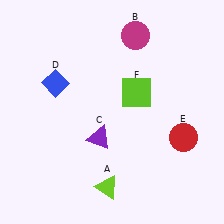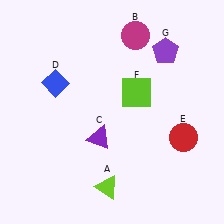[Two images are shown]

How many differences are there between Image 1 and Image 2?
There is 1 difference between the two images.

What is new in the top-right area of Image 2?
A purple pentagon (G) was added in the top-right area of Image 2.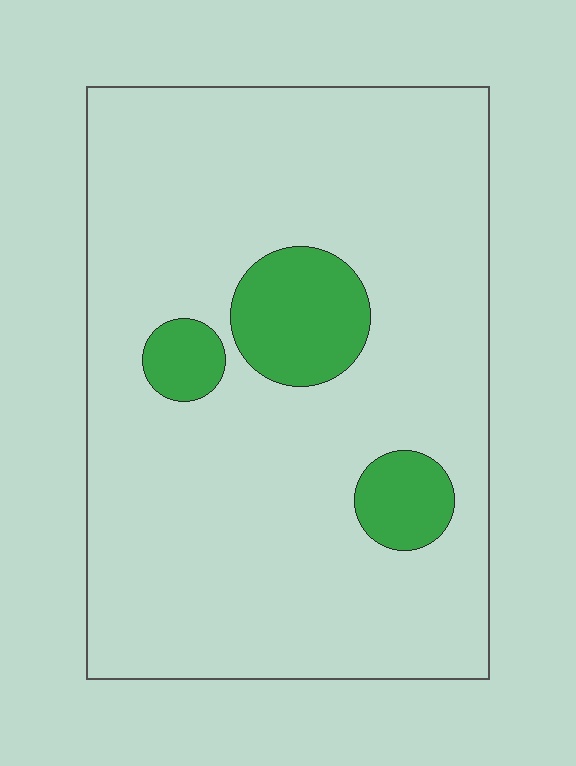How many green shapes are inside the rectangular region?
3.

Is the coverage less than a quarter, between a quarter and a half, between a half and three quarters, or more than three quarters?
Less than a quarter.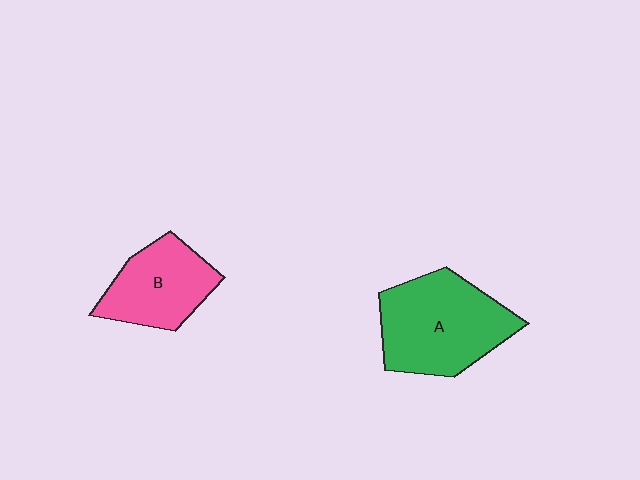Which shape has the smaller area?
Shape B (pink).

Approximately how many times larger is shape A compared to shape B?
Approximately 1.4 times.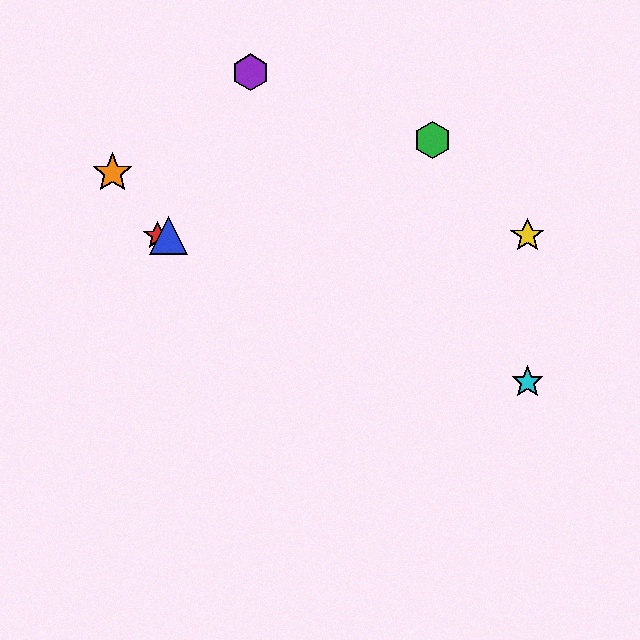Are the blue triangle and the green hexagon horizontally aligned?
No, the blue triangle is at y≈236 and the green hexagon is at y≈140.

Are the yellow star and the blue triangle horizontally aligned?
Yes, both are at y≈236.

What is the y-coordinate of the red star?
The red star is at y≈236.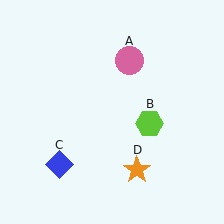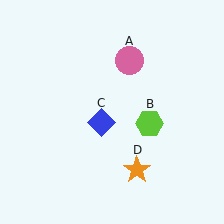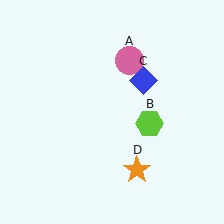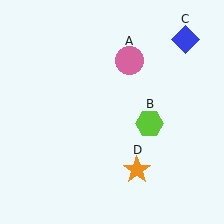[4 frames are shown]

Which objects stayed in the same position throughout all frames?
Pink circle (object A) and lime hexagon (object B) and orange star (object D) remained stationary.